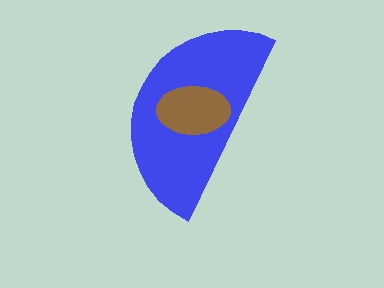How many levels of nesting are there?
2.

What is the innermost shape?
The brown ellipse.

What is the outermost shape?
The blue semicircle.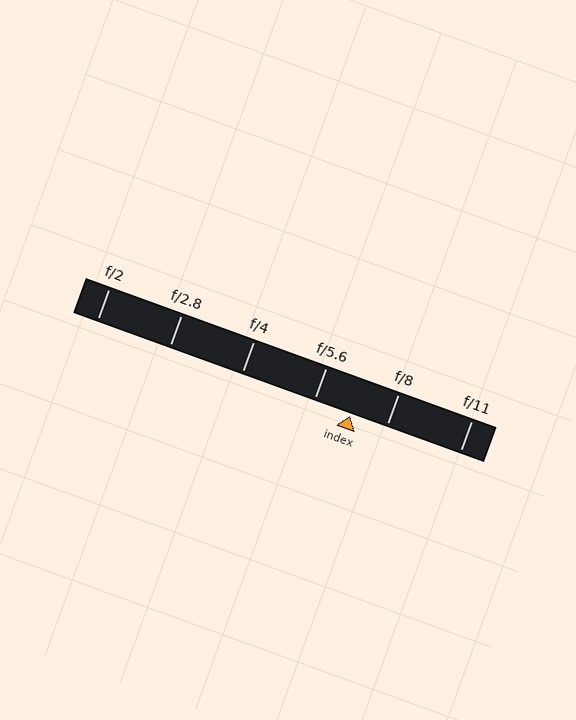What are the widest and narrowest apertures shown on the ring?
The widest aperture shown is f/2 and the narrowest is f/11.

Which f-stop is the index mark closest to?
The index mark is closest to f/8.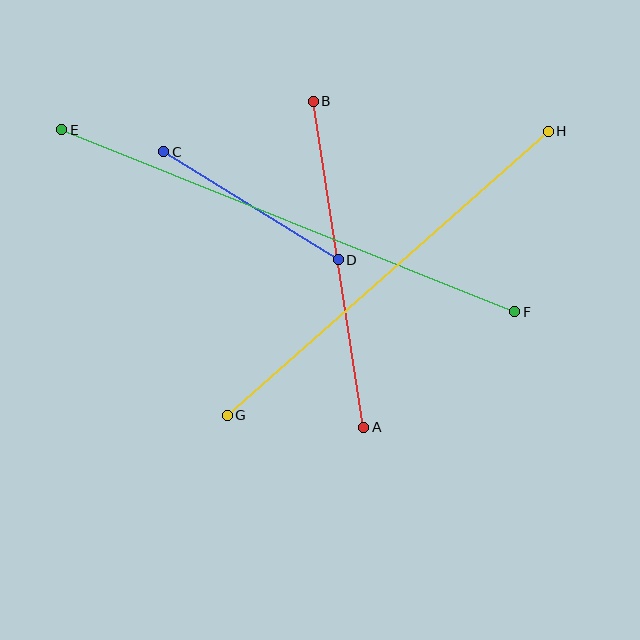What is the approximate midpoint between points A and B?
The midpoint is at approximately (339, 264) pixels.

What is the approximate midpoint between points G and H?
The midpoint is at approximately (388, 273) pixels.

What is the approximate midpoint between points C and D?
The midpoint is at approximately (251, 206) pixels.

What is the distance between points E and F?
The distance is approximately 488 pixels.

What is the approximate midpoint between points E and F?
The midpoint is at approximately (288, 221) pixels.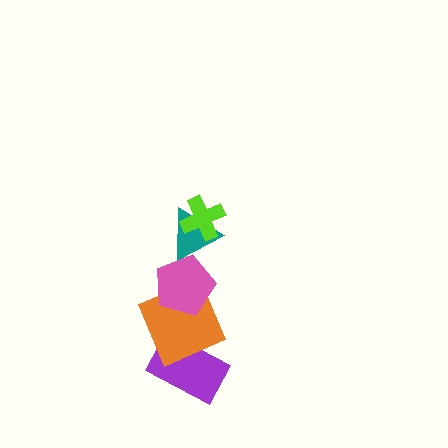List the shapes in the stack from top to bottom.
From top to bottom: the lime cross, the teal triangle, the pink pentagon, the orange square, the purple rectangle.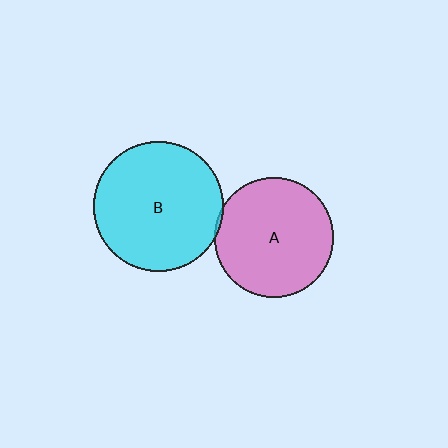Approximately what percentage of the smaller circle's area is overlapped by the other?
Approximately 5%.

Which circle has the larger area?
Circle B (cyan).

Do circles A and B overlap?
Yes.